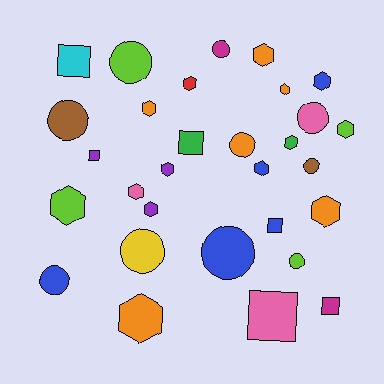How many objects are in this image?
There are 30 objects.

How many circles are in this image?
There are 10 circles.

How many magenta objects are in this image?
There are 2 magenta objects.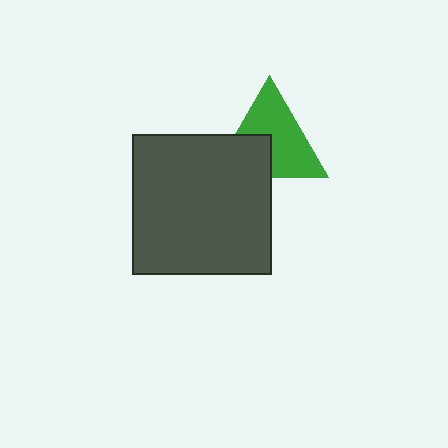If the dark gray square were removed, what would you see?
You would see the complete green triangle.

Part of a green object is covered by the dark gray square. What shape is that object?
It is a triangle.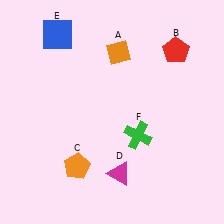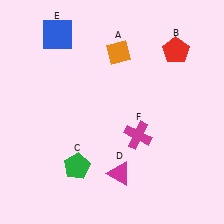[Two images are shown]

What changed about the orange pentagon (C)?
In Image 1, C is orange. In Image 2, it changed to green.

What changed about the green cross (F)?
In Image 1, F is green. In Image 2, it changed to magenta.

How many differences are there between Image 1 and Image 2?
There are 2 differences between the two images.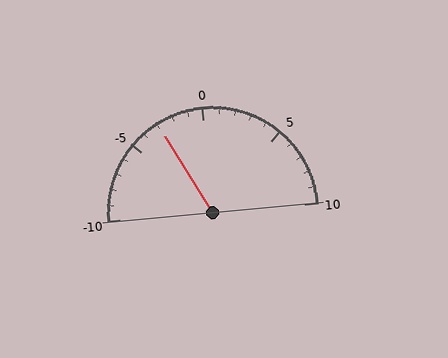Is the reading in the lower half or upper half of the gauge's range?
The reading is in the lower half of the range (-10 to 10).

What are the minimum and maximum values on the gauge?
The gauge ranges from -10 to 10.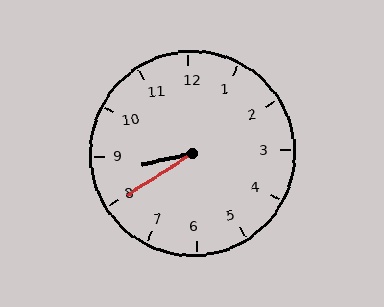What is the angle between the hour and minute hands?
Approximately 20 degrees.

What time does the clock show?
8:40.